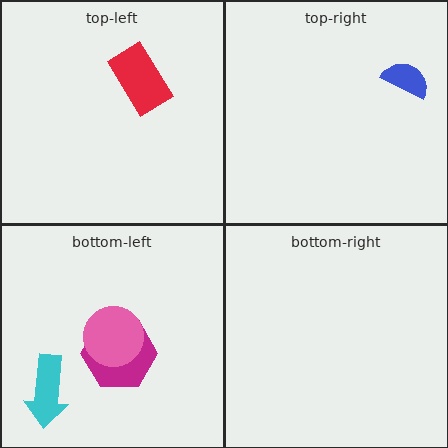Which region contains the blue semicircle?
The top-right region.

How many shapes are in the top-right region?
1.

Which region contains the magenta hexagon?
The bottom-left region.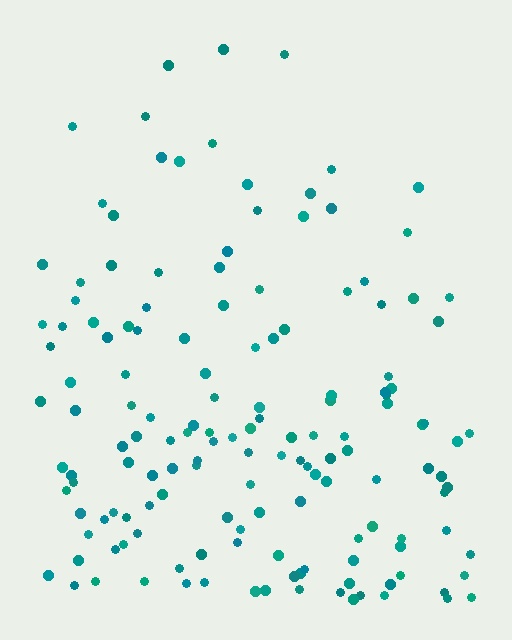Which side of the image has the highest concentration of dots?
The bottom.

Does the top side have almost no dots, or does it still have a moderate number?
Still a moderate number, just noticeably fewer than the bottom.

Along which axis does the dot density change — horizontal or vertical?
Vertical.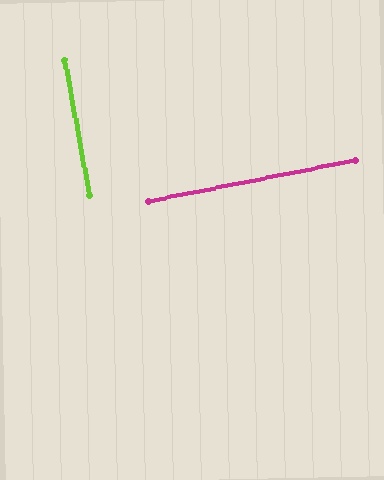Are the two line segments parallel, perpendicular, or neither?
Perpendicular — they meet at approximately 89°.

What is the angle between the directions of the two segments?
Approximately 89 degrees.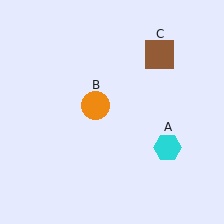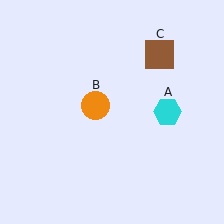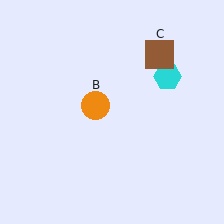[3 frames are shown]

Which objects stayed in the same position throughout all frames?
Orange circle (object B) and brown square (object C) remained stationary.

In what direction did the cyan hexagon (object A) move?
The cyan hexagon (object A) moved up.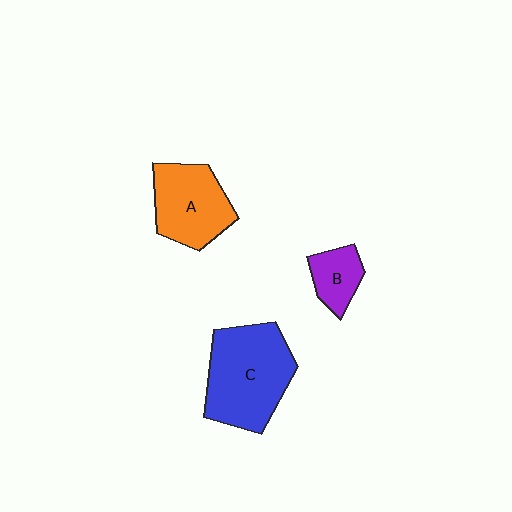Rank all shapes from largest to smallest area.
From largest to smallest: C (blue), A (orange), B (purple).